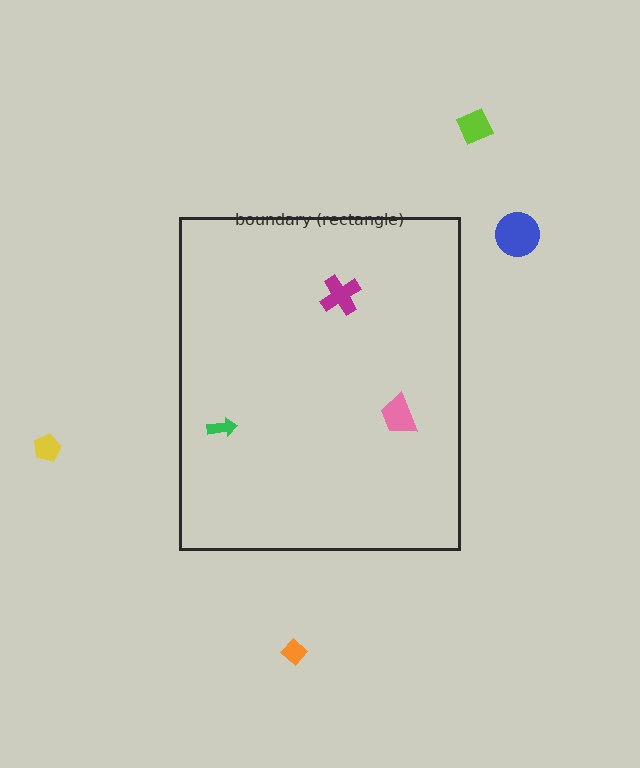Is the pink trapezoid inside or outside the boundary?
Inside.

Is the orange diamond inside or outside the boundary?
Outside.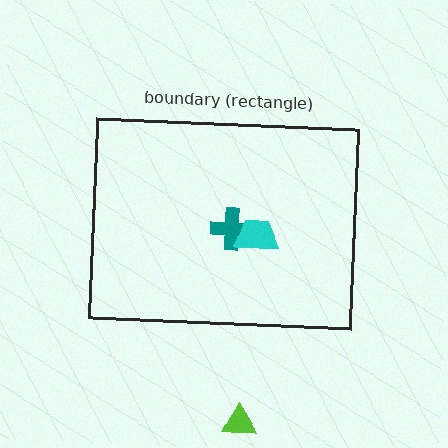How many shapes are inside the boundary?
2 inside, 1 outside.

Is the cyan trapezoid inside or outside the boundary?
Inside.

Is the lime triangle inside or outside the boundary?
Outside.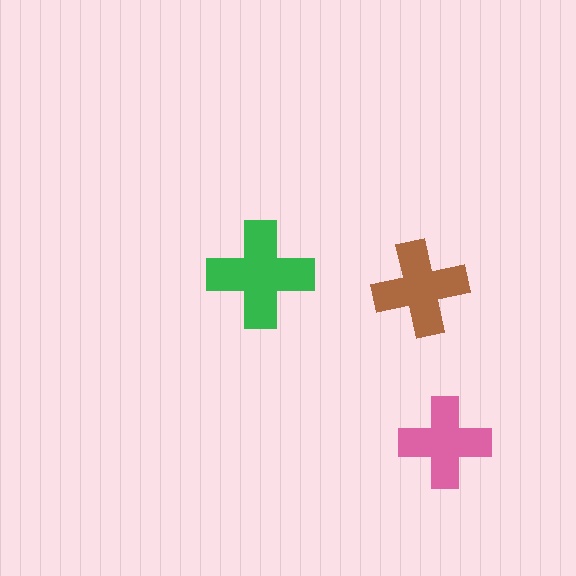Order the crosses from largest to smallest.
the green one, the brown one, the pink one.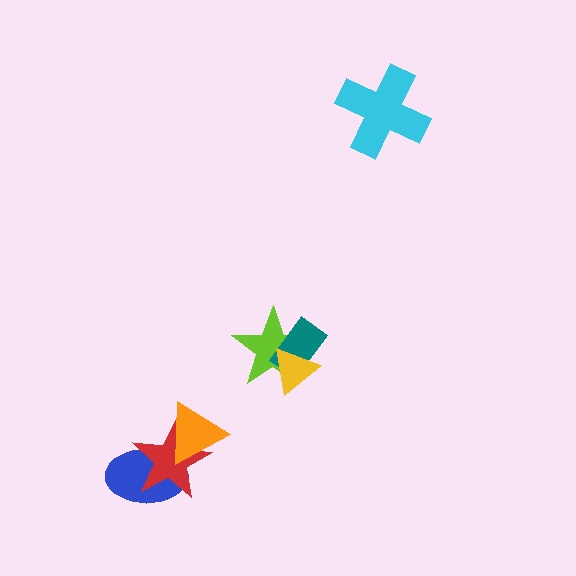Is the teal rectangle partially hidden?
Yes, it is partially covered by another shape.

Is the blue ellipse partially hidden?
Yes, it is partially covered by another shape.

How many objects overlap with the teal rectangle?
2 objects overlap with the teal rectangle.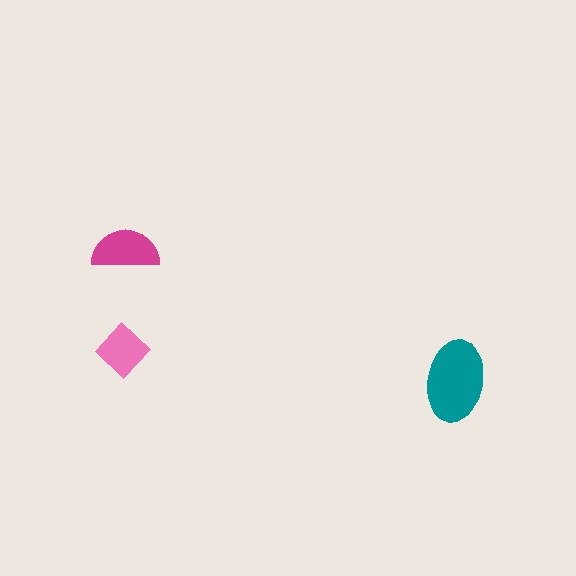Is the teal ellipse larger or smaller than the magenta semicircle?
Larger.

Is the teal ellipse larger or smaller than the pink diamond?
Larger.